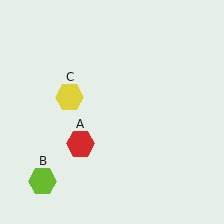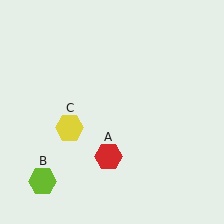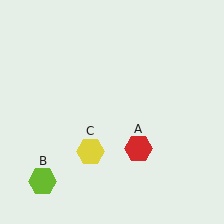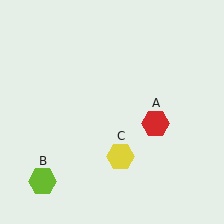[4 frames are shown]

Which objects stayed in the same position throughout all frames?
Lime hexagon (object B) remained stationary.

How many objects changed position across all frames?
2 objects changed position: red hexagon (object A), yellow hexagon (object C).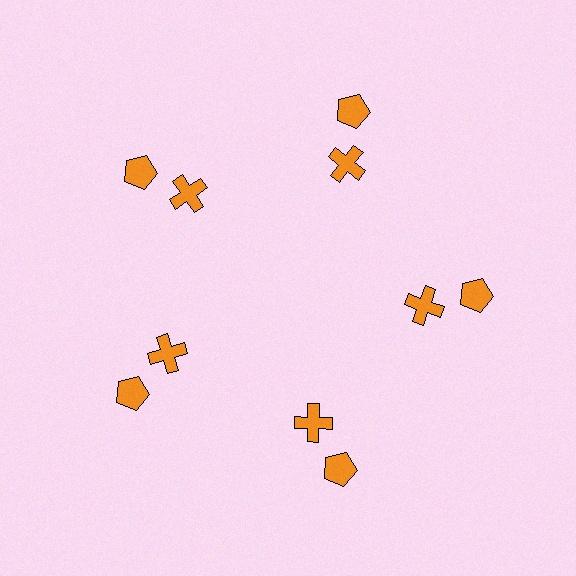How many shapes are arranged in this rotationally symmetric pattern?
There are 10 shapes, arranged in 5 groups of 2.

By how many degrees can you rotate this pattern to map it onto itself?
The pattern maps onto itself every 72 degrees of rotation.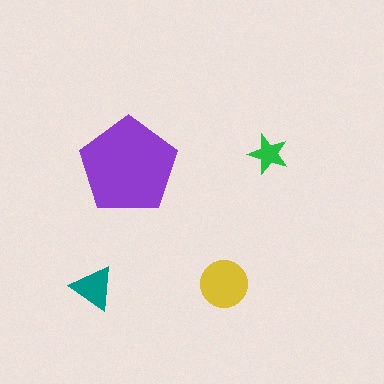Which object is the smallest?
The green star.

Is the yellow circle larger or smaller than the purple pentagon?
Smaller.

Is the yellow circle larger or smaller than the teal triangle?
Larger.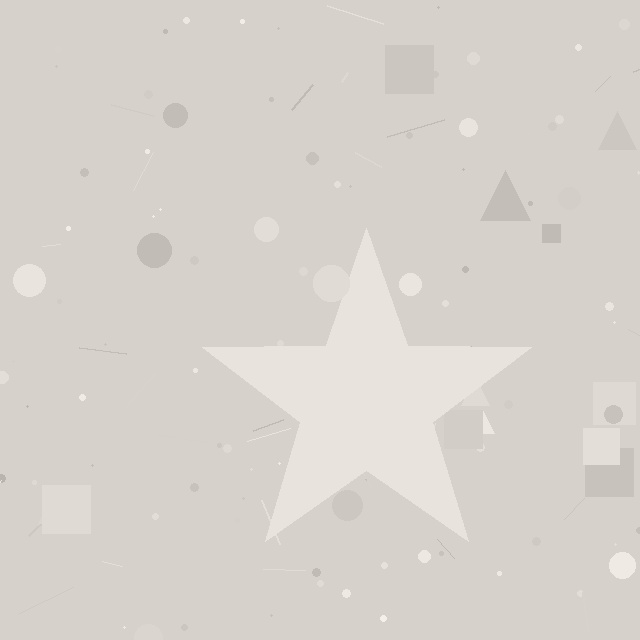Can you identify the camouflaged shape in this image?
The camouflaged shape is a star.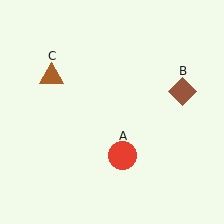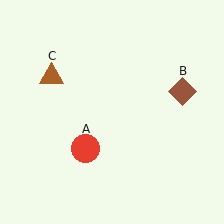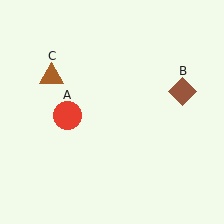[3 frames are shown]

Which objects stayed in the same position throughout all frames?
Brown diamond (object B) and brown triangle (object C) remained stationary.